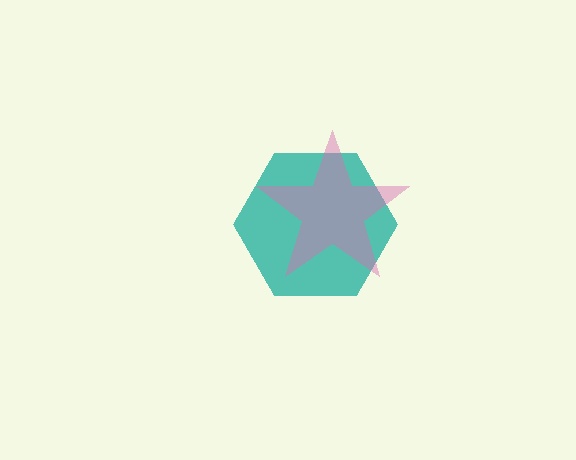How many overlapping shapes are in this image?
There are 2 overlapping shapes in the image.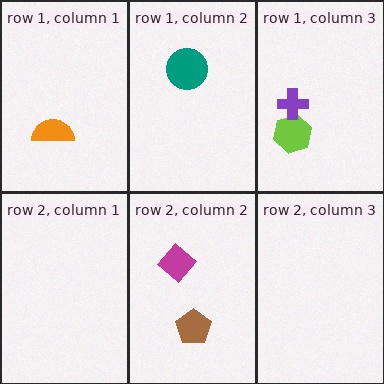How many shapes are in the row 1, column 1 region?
1.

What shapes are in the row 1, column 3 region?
The lime hexagon, the purple cross.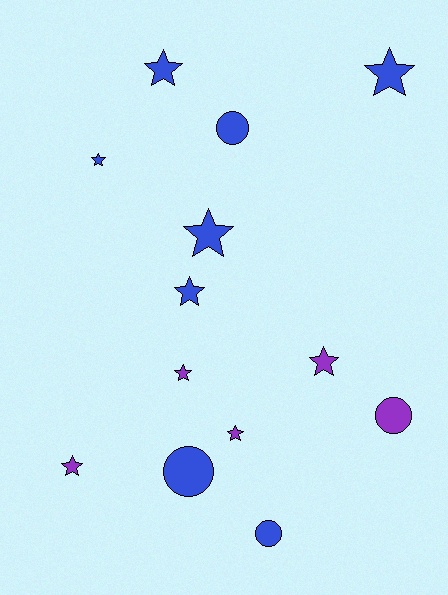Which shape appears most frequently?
Star, with 9 objects.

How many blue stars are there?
There are 5 blue stars.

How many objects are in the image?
There are 13 objects.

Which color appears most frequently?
Blue, with 8 objects.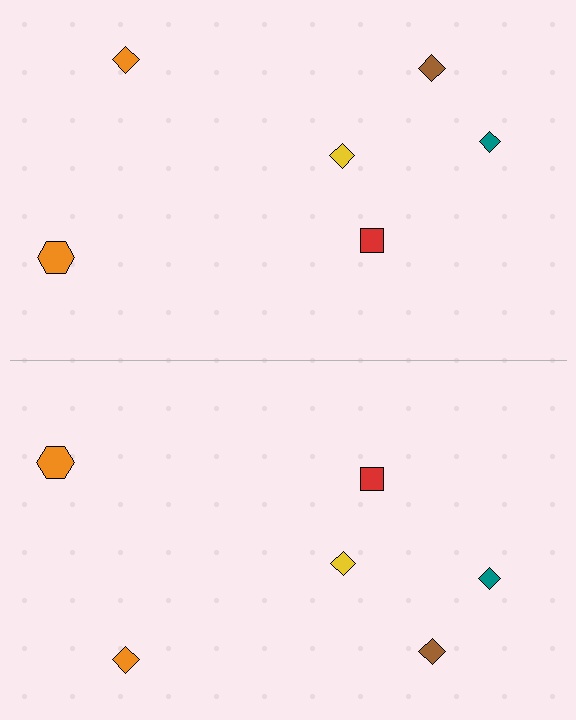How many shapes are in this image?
There are 12 shapes in this image.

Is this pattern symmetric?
Yes, this pattern has bilateral (reflection) symmetry.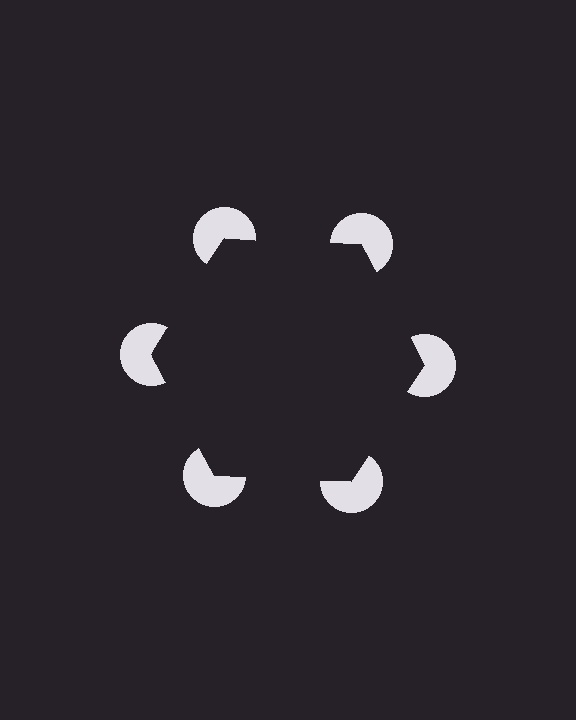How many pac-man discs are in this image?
There are 6 — one at each vertex of the illusory hexagon.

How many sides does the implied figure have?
6 sides.